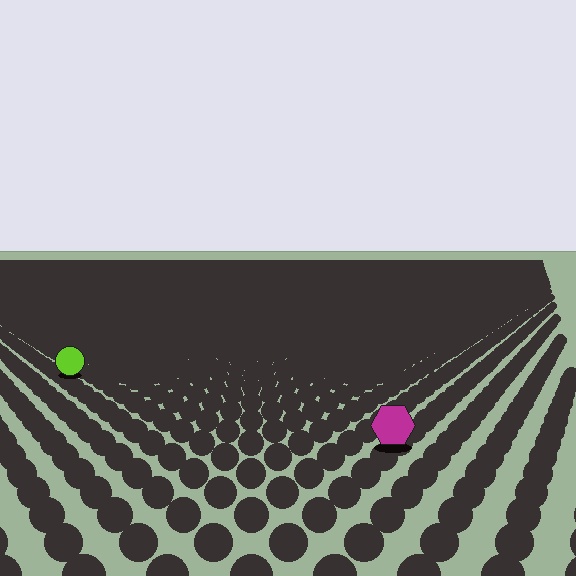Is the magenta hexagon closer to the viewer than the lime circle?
Yes. The magenta hexagon is closer — you can tell from the texture gradient: the ground texture is coarser near it.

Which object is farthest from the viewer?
The lime circle is farthest from the viewer. It appears smaller and the ground texture around it is denser.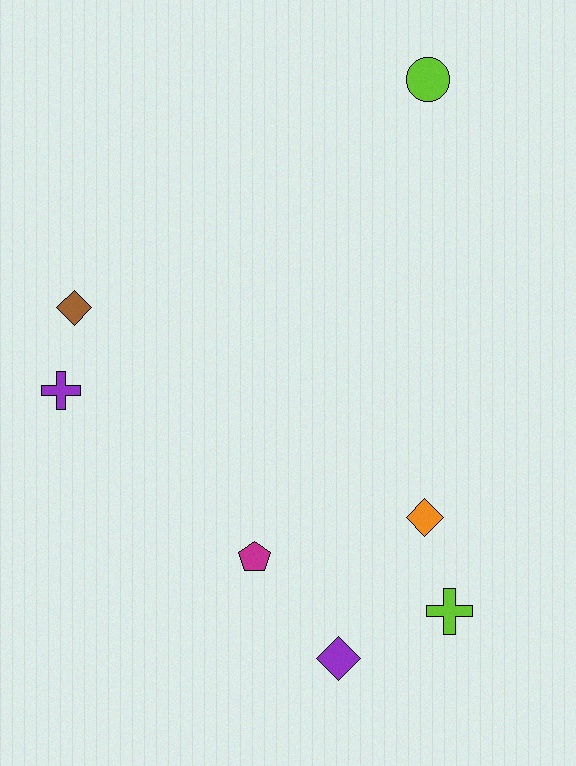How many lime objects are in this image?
There are 2 lime objects.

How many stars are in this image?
There are no stars.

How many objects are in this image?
There are 7 objects.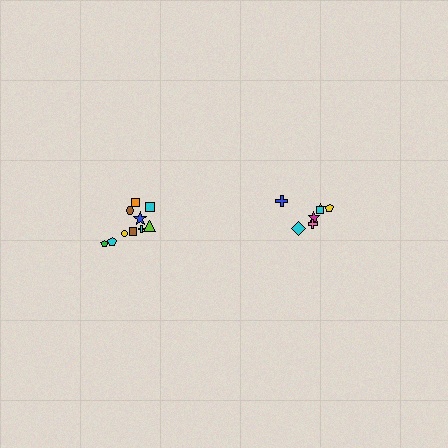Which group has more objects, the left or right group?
The left group.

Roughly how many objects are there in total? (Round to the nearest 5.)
Roughly 15 objects in total.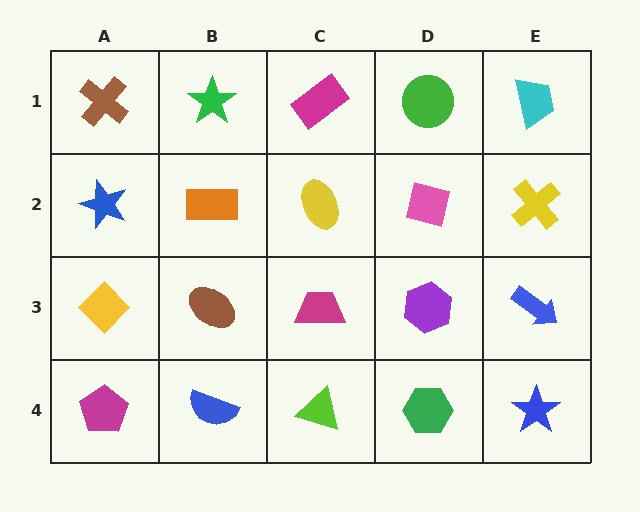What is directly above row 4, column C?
A magenta trapezoid.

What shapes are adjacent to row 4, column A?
A yellow diamond (row 3, column A), a blue semicircle (row 4, column B).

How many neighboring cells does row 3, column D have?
4.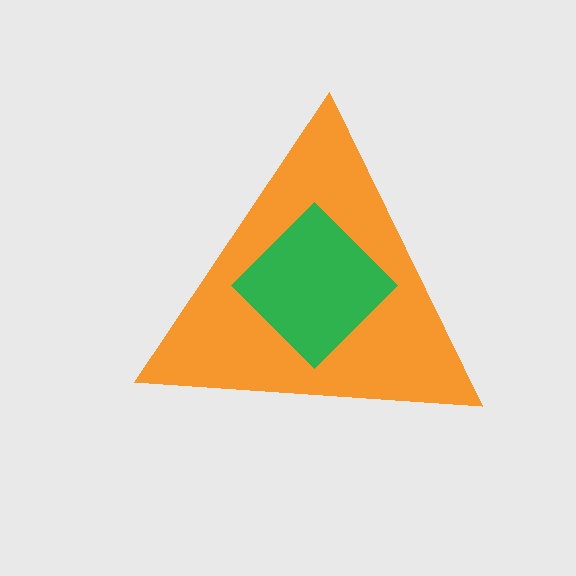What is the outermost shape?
The orange triangle.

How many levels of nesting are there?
2.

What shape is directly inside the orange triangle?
The green diamond.